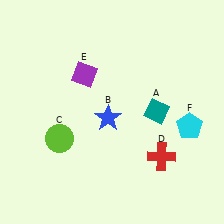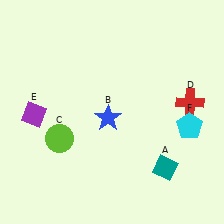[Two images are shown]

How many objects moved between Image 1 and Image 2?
3 objects moved between the two images.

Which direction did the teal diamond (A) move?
The teal diamond (A) moved down.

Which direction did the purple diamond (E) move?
The purple diamond (E) moved left.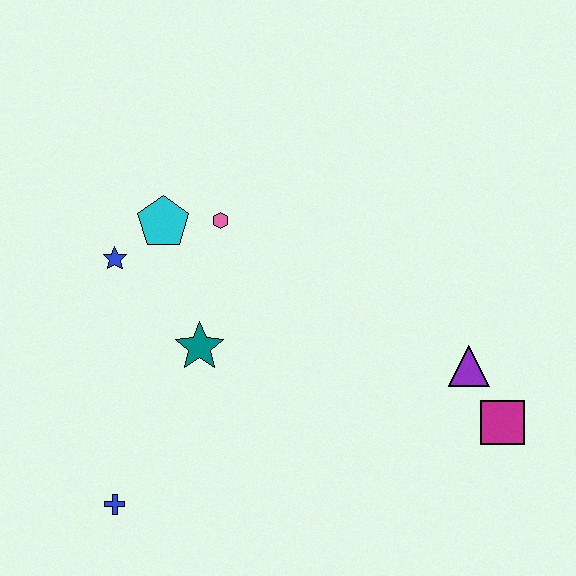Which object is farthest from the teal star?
The magenta square is farthest from the teal star.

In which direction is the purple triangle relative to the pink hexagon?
The purple triangle is to the right of the pink hexagon.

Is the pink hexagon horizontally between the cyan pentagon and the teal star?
No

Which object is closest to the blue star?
The cyan pentagon is closest to the blue star.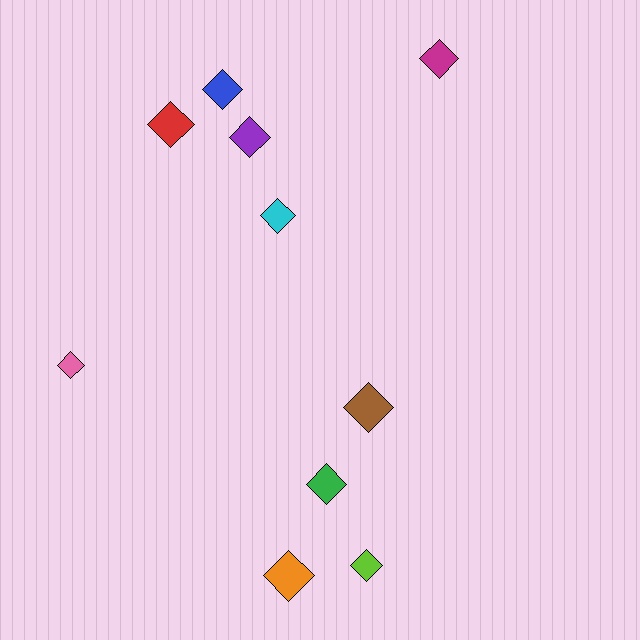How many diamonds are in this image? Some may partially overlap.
There are 10 diamonds.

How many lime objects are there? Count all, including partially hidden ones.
There is 1 lime object.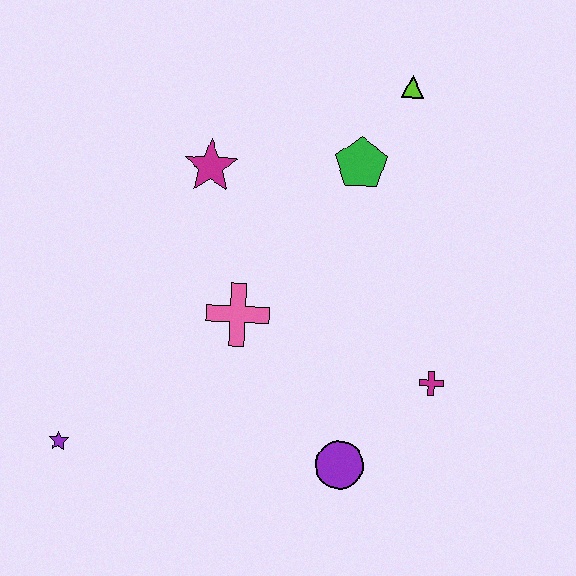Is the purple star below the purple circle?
No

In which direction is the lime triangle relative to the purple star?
The lime triangle is above the purple star.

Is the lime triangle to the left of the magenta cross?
Yes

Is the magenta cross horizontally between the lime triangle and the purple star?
No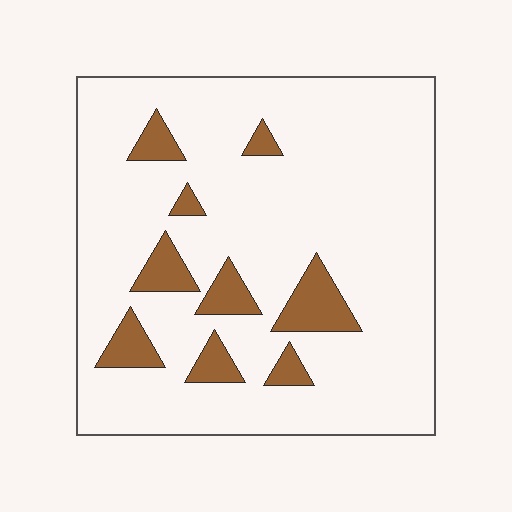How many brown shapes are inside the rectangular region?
9.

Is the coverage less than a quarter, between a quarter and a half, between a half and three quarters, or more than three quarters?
Less than a quarter.